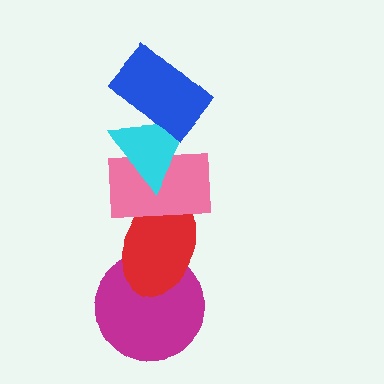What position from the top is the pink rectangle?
The pink rectangle is 3rd from the top.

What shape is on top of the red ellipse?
The pink rectangle is on top of the red ellipse.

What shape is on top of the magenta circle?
The red ellipse is on top of the magenta circle.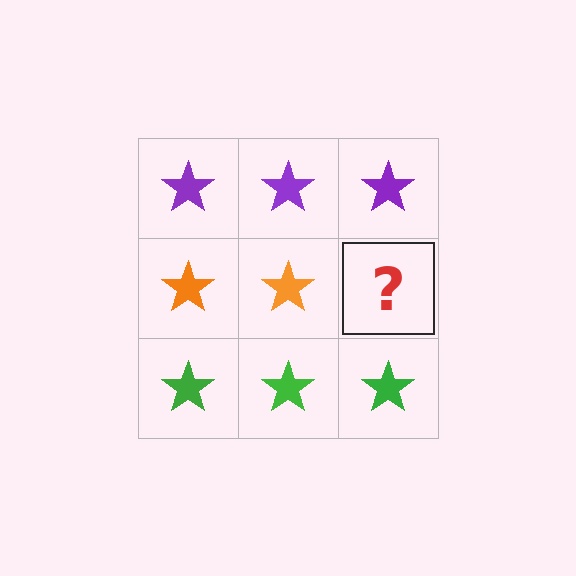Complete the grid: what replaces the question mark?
The question mark should be replaced with an orange star.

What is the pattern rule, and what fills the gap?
The rule is that each row has a consistent color. The gap should be filled with an orange star.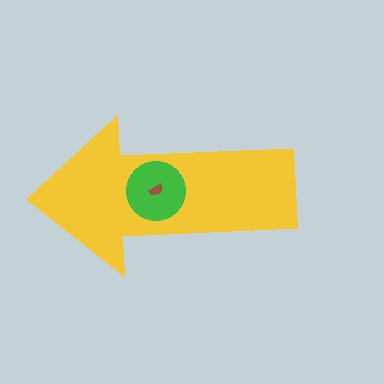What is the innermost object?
The brown semicircle.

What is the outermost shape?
The yellow arrow.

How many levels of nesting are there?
3.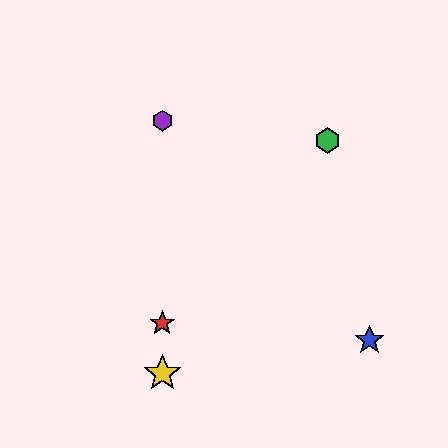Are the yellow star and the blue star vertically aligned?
No, the yellow star is at x≈162 and the blue star is at x≈369.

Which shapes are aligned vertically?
The red star, the yellow star, the purple hexagon are aligned vertically.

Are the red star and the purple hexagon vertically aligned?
Yes, both are at x≈162.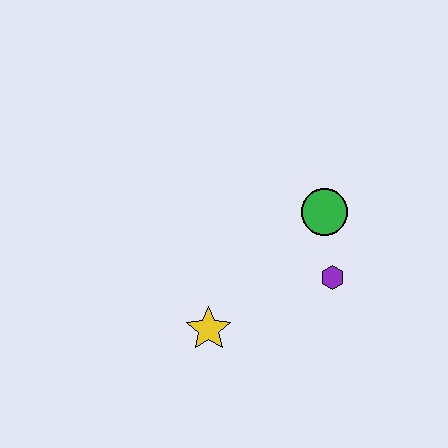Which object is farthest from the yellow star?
The green circle is farthest from the yellow star.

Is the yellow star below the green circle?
Yes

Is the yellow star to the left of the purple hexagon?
Yes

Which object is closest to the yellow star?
The purple hexagon is closest to the yellow star.